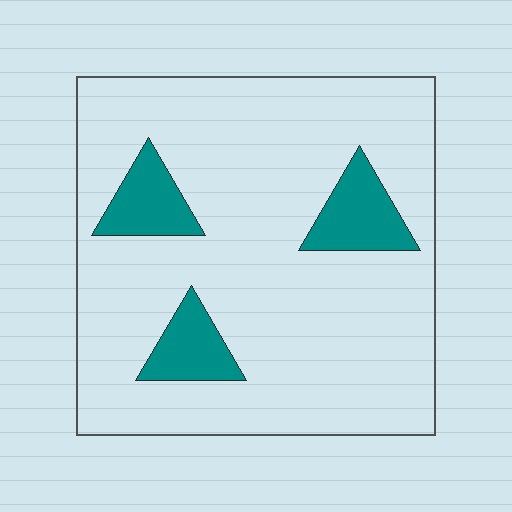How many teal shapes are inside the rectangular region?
3.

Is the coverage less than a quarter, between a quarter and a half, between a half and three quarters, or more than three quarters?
Less than a quarter.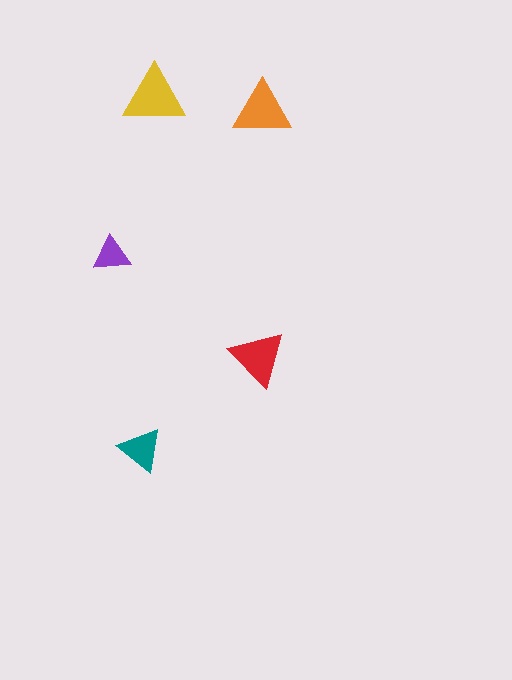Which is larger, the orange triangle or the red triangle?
The orange one.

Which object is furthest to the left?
The purple triangle is leftmost.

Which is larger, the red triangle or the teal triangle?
The red one.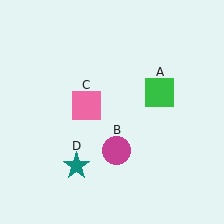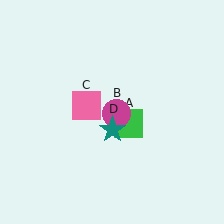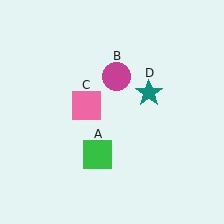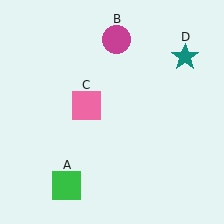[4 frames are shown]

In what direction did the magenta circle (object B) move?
The magenta circle (object B) moved up.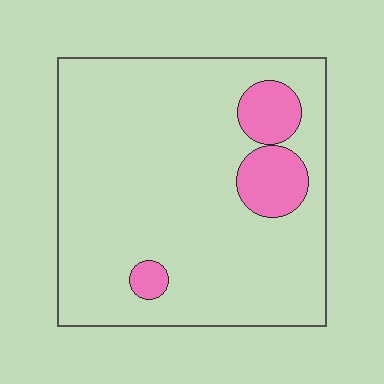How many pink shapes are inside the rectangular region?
3.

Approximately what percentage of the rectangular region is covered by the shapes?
Approximately 10%.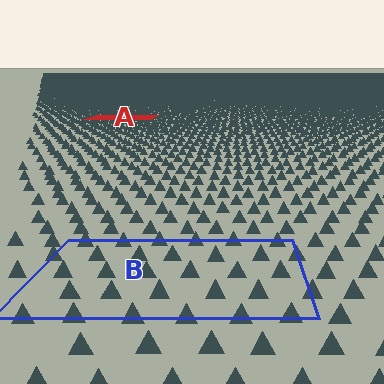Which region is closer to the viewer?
Region B is closer. The texture elements there are larger and more spread out.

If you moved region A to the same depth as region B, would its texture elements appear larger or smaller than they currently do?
They would appear larger. At a closer depth, the same texture elements are projected at a bigger on-screen size.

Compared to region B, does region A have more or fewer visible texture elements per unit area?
Region A has more texture elements per unit area — they are packed more densely because it is farther away.